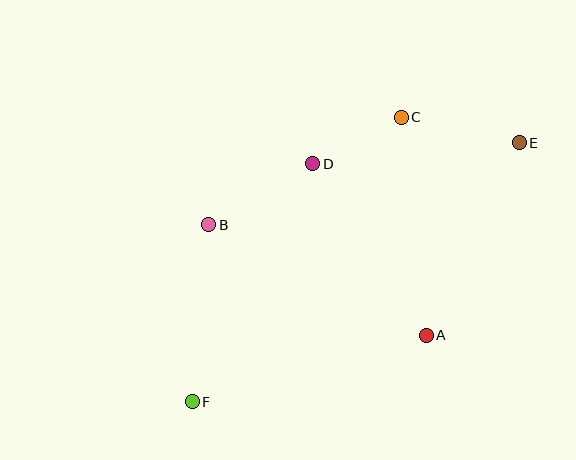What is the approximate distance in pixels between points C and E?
The distance between C and E is approximately 121 pixels.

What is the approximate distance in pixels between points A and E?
The distance between A and E is approximately 214 pixels.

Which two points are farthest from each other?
Points E and F are farthest from each other.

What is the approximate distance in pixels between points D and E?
The distance between D and E is approximately 208 pixels.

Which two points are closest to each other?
Points C and D are closest to each other.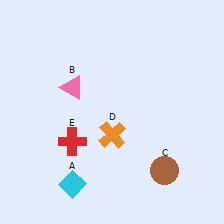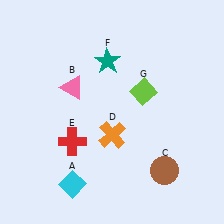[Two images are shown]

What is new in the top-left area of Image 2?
A teal star (F) was added in the top-left area of Image 2.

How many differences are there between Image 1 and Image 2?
There are 2 differences between the two images.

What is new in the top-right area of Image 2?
A lime diamond (G) was added in the top-right area of Image 2.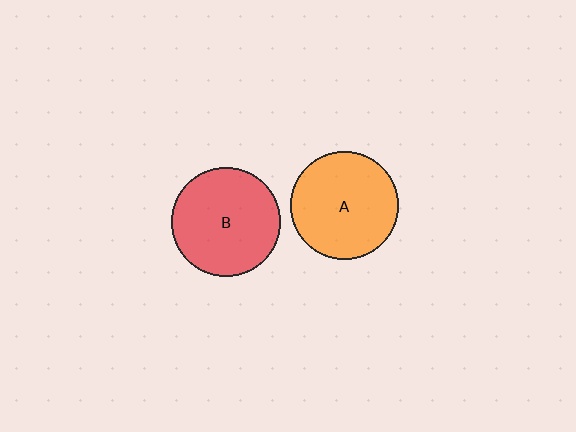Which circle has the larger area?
Circle B (red).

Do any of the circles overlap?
No, none of the circles overlap.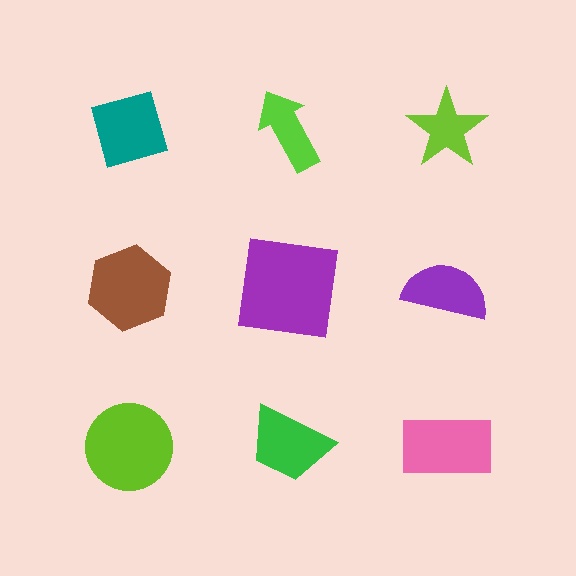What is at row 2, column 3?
A purple semicircle.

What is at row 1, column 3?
A lime star.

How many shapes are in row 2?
3 shapes.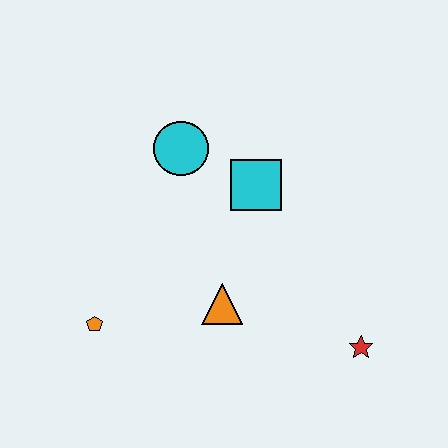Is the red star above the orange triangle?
No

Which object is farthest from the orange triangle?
The cyan circle is farthest from the orange triangle.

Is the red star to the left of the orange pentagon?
No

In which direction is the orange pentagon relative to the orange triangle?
The orange pentagon is to the left of the orange triangle.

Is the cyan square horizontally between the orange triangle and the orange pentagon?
No